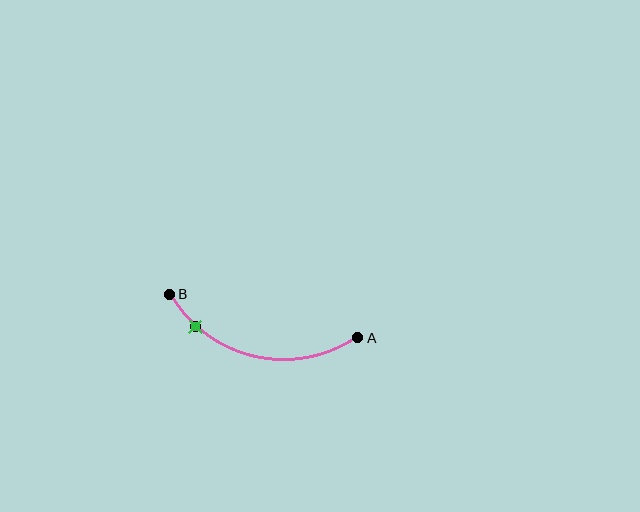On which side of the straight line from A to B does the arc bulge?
The arc bulges below the straight line connecting A and B.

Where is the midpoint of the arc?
The arc midpoint is the point on the curve farthest from the straight line joining A and B. It sits below that line.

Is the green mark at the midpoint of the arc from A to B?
No. The green mark lies on the arc but is closer to endpoint B. The arc midpoint would be at the point on the curve equidistant along the arc from both A and B.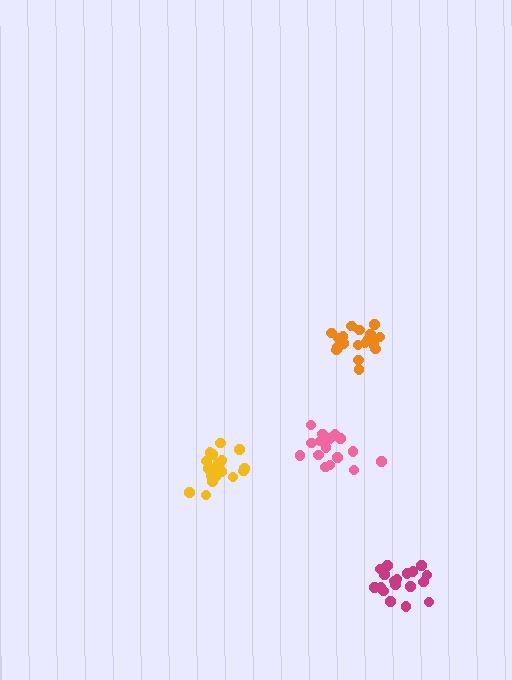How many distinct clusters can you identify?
There are 4 distinct clusters.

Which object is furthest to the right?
The magenta cluster is rightmost.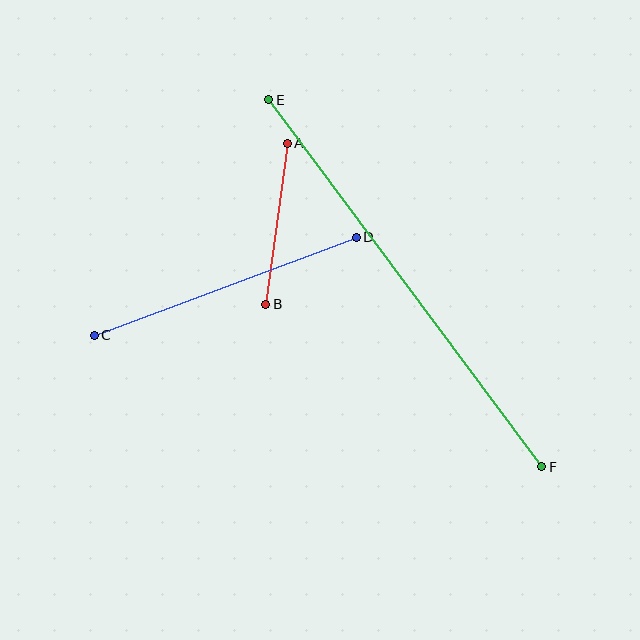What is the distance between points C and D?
The distance is approximately 280 pixels.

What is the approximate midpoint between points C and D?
The midpoint is at approximately (225, 286) pixels.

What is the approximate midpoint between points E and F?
The midpoint is at approximately (405, 283) pixels.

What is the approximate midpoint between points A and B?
The midpoint is at approximately (276, 224) pixels.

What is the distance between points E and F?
The distance is approximately 457 pixels.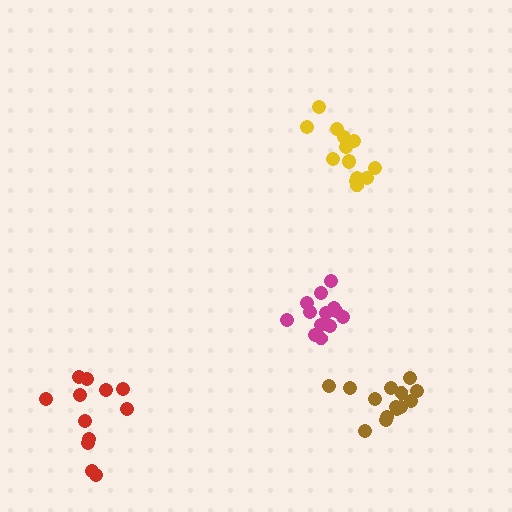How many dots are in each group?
Group 1: 14 dots, Group 2: 12 dots, Group 3: 14 dots, Group 4: 13 dots (53 total).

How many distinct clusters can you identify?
There are 4 distinct clusters.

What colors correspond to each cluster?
The clusters are colored: brown, red, yellow, magenta.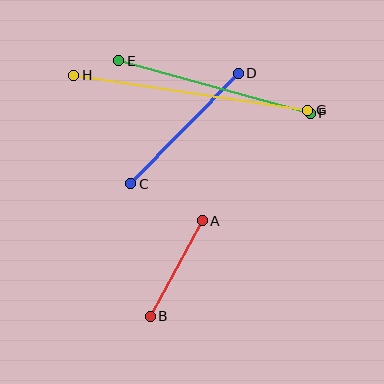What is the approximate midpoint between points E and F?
The midpoint is at approximately (215, 87) pixels.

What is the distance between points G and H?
The distance is approximately 236 pixels.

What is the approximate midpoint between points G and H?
The midpoint is at approximately (191, 93) pixels.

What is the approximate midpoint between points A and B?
The midpoint is at approximately (176, 269) pixels.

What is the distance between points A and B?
The distance is approximately 109 pixels.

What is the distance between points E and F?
The distance is approximately 198 pixels.